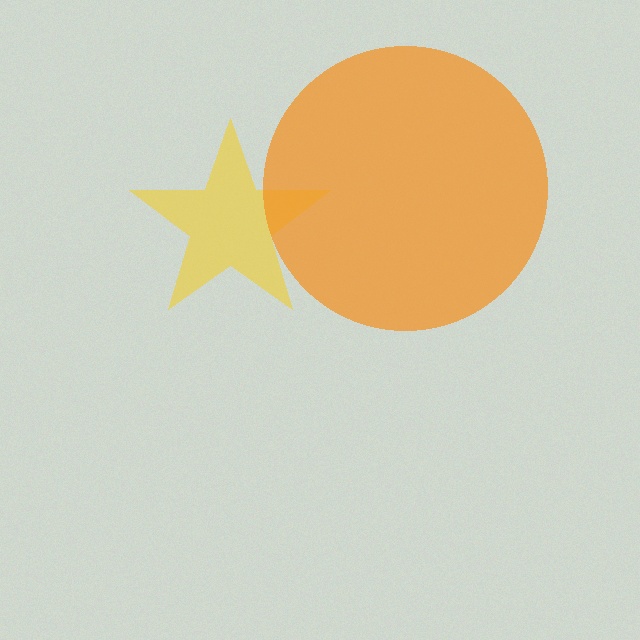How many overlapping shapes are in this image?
There are 2 overlapping shapes in the image.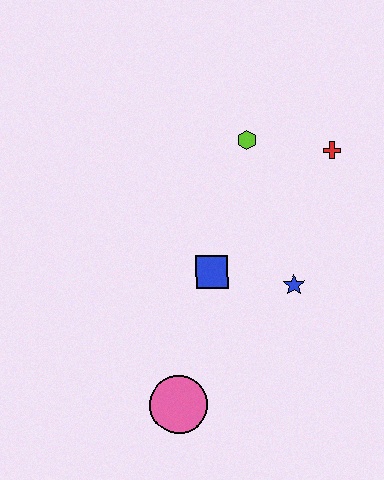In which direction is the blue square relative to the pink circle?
The blue square is above the pink circle.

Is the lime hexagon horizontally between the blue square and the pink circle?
No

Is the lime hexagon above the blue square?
Yes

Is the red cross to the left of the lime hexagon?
No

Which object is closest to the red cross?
The lime hexagon is closest to the red cross.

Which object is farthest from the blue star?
The pink circle is farthest from the blue star.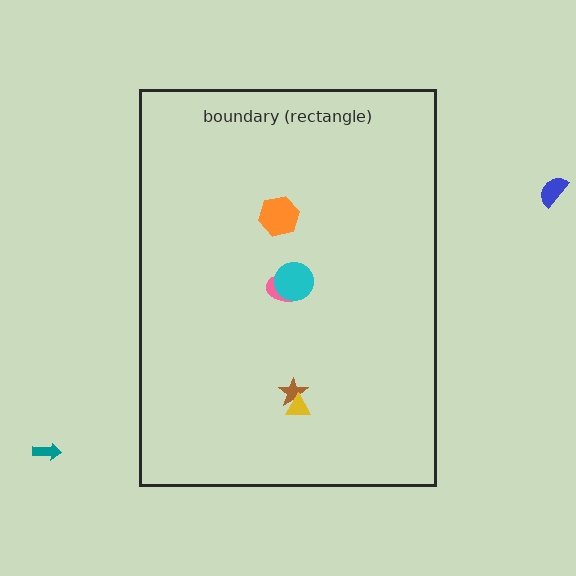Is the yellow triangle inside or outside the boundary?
Inside.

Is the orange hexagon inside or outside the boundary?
Inside.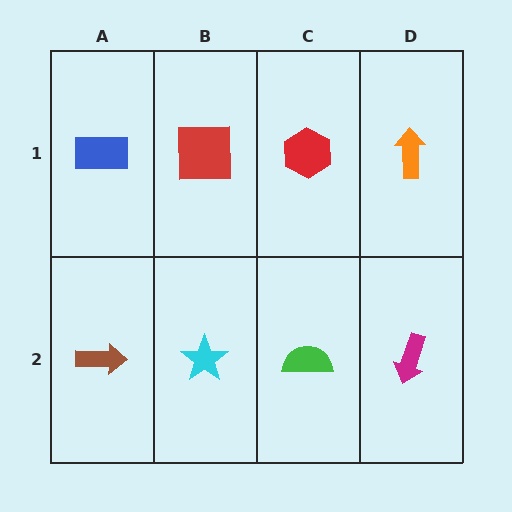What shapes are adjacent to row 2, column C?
A red hexagon (row 1, column C), a cyan star (row 2, column B), a magenta arrow (row 2, column D).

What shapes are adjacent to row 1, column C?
A green semicircle (row 2, column C), a red square (row 1, column B), an orange arrow (row 1, column D).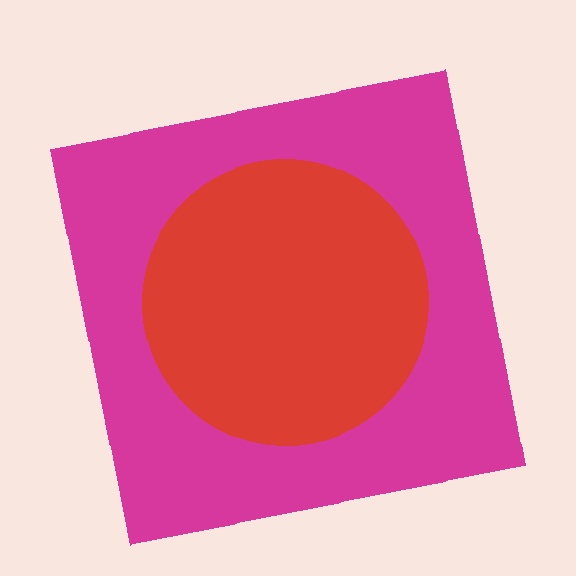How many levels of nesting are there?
2.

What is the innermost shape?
The red circle.